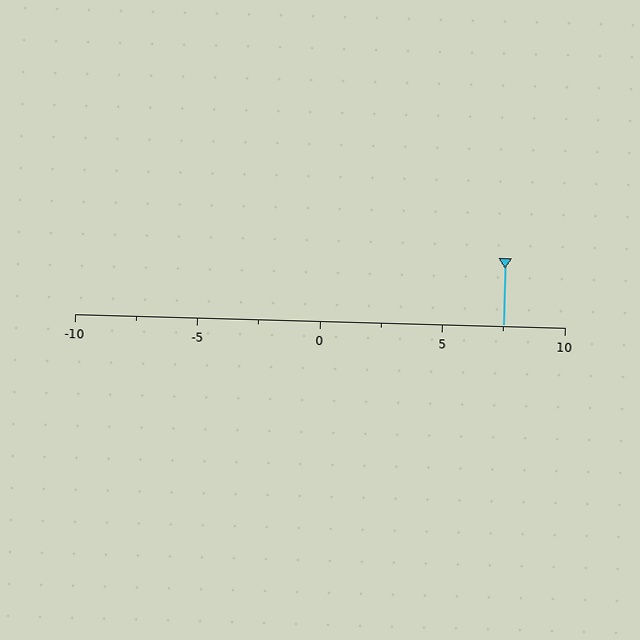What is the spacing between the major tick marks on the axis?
The major ticks are spaced 5 apart.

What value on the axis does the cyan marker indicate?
The marker indicates approximately 7.5.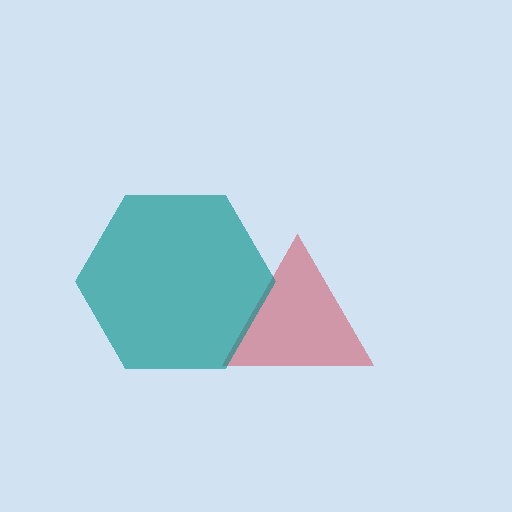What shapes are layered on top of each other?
The layered shapes are: a red triangle, a teal hexagon.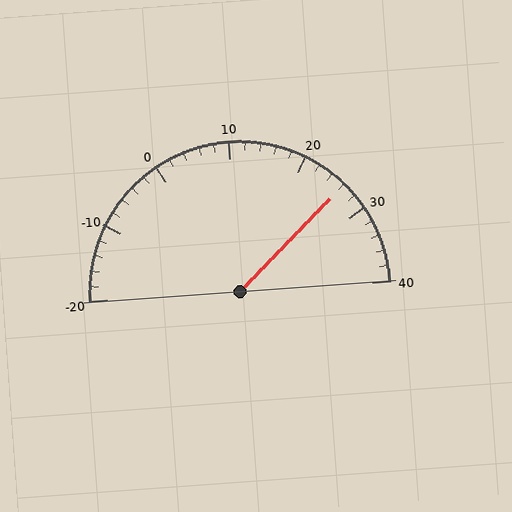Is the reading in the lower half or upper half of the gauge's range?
The reading is in the upper half of the range (-20 to 40).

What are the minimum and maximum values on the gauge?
The gauge ranges from -20 to 40.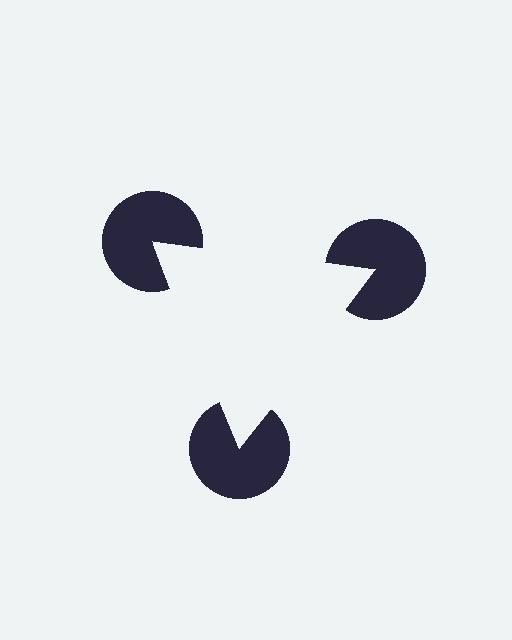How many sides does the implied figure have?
3 sides.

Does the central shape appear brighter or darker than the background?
It typically appears slightly brighter than the background, even though no actual brightness change is drawn.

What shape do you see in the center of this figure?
An illusory triangle — its edges are inferred from the aligned wedge cuts in the pac-man discs, not physically drawn.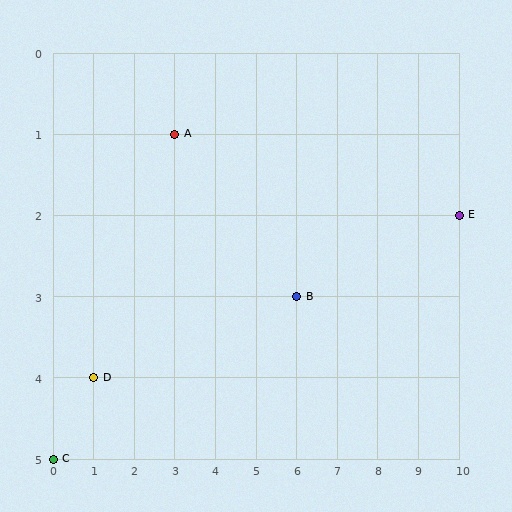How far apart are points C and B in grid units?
Points C and B are 6 columns and 2 rows apart (about 6.3 grid units diagonally).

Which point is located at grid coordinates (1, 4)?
Point D is at (1, 4).